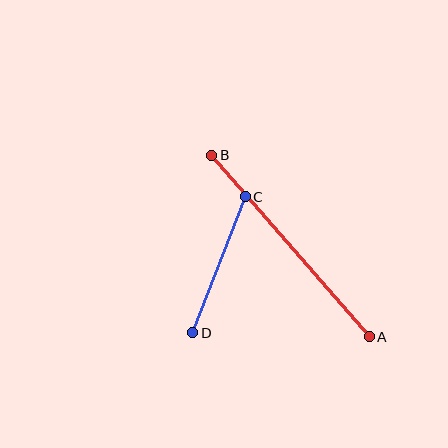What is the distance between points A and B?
The distance is approximately 240 pixels.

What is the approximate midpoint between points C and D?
The midpoint is at approximately (219, 265) pixels.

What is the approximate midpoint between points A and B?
The midpoint is at approximately (291, 246) pixels.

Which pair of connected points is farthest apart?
Points A and B are farthest apart.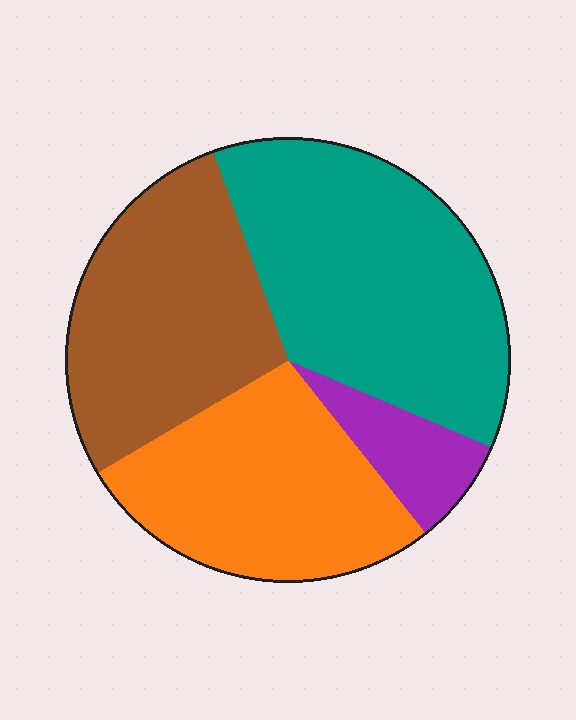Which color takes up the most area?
Teal, at roughly 35%.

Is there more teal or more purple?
Teal.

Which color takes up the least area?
Purple, at roughly 10%.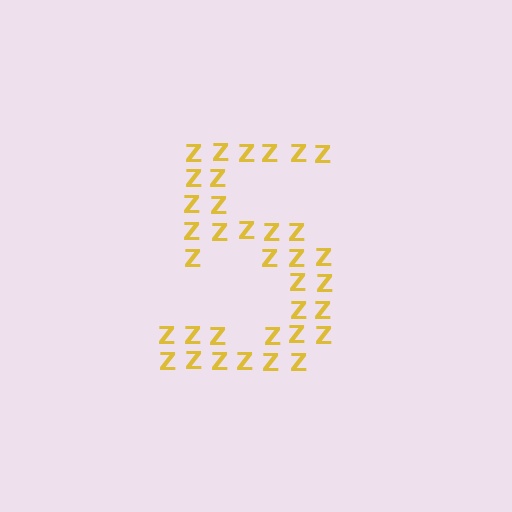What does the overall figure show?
The overall figure shows the digit 5.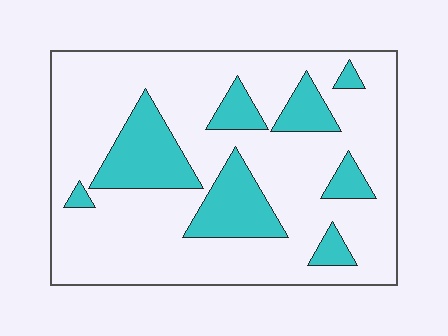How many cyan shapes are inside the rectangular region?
8.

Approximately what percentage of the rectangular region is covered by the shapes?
Approximately 25%.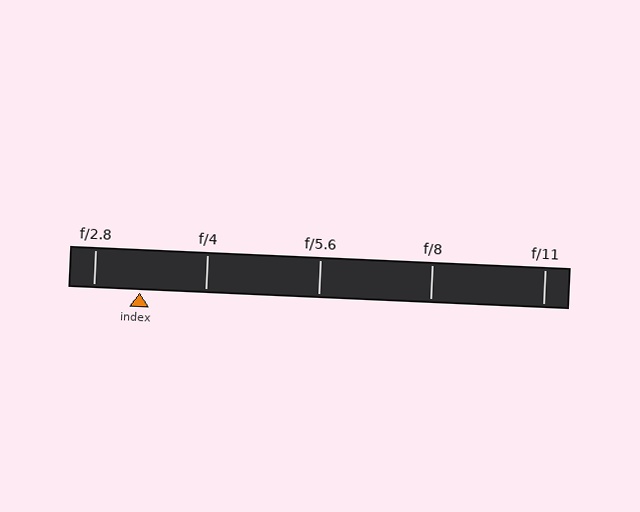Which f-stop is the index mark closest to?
The index mark is closest to f/2.8.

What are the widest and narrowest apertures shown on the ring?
The widest aperture shown is f/2.8 and the narrowest is f/11.